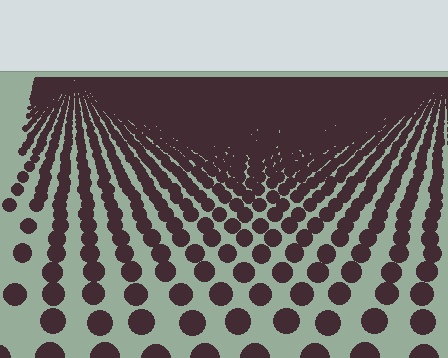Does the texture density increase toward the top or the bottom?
Density increases toward the top.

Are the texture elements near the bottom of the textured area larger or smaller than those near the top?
Larger. Near the bottom, elements are closer to the viewer and appear at a bigger on-screen size.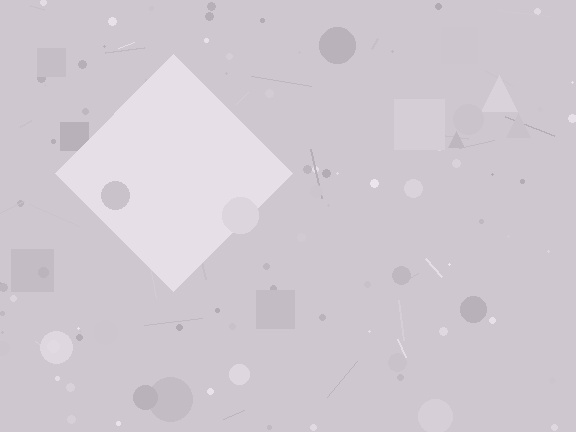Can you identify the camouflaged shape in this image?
The camouflaged shape is a diamond.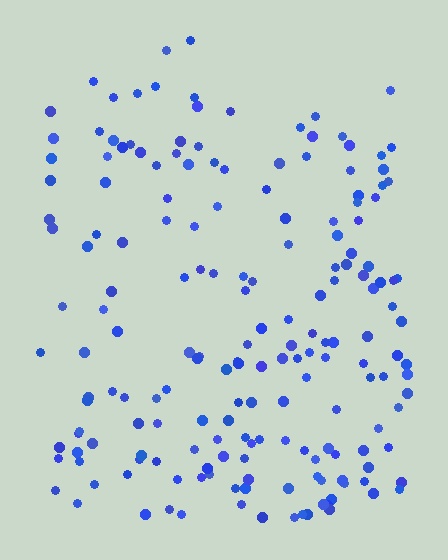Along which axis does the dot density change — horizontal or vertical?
Vertical.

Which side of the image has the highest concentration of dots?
The bottom.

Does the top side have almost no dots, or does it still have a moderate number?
Still a moderate number, just noticeably fewer than the bottom.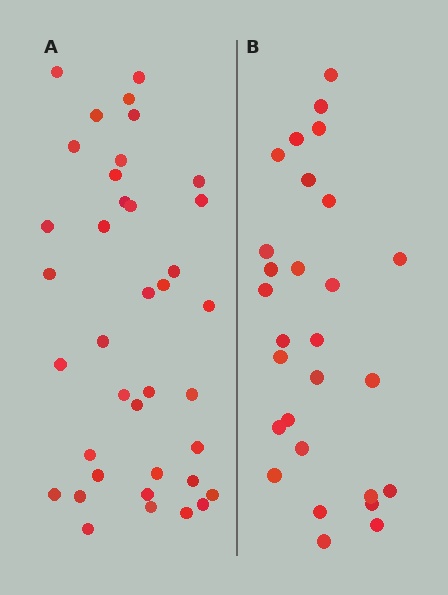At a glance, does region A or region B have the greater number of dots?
Region A (the left region) has more dots.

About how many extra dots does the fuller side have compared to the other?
Region A has roughly 10 or so more dots than region B.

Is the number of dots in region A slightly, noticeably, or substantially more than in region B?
Region A has noticeably more, but not dramatically so. The ratio is roughly 1.4 to 1.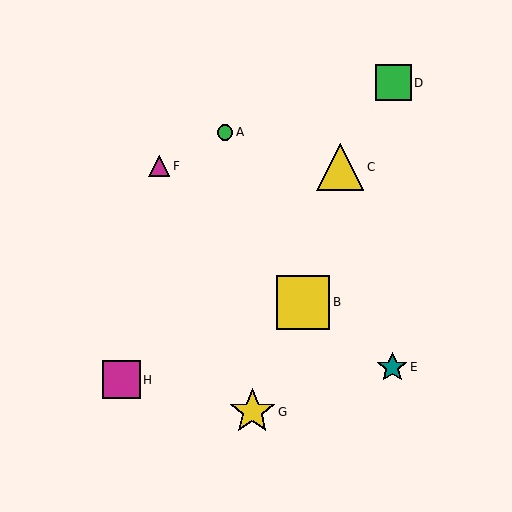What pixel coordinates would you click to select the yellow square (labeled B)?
Click at (303, 302) to select the yellow square B.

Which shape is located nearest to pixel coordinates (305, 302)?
The yellow square (labeled B) at (303, 302) is nearest to that location.